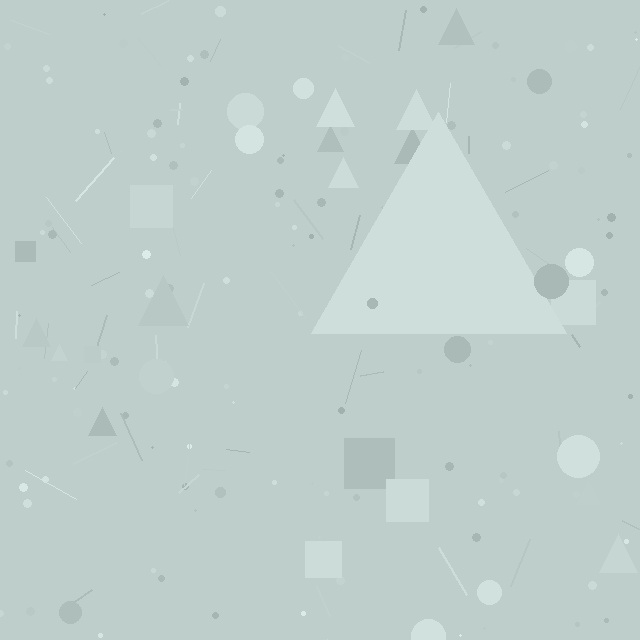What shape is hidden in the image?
A triangle is hidden in the image.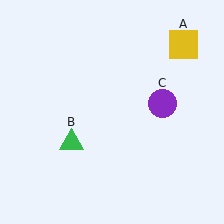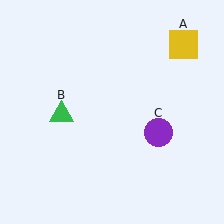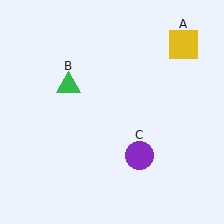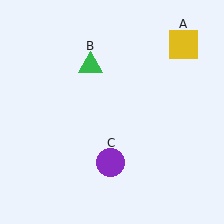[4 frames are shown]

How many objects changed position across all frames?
2 objects changed position: green triangle (object B), purple circle (object C).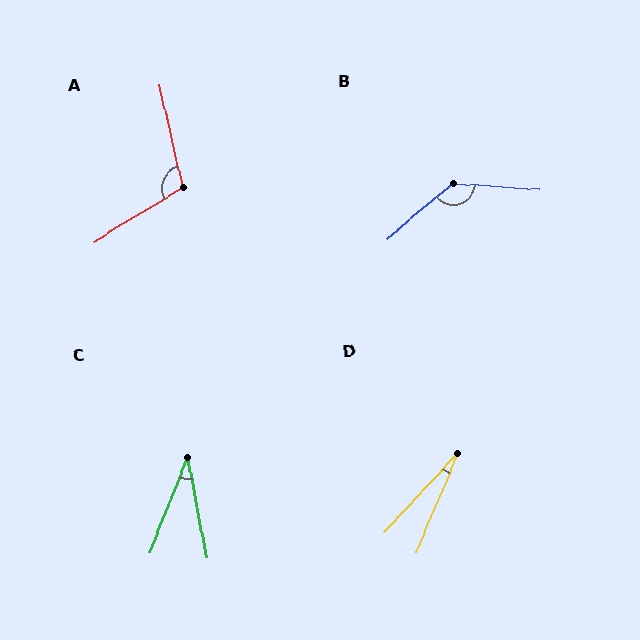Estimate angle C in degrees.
Approximately 33 degrees.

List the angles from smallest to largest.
D (20°), C (33°), A (109°), B (135°).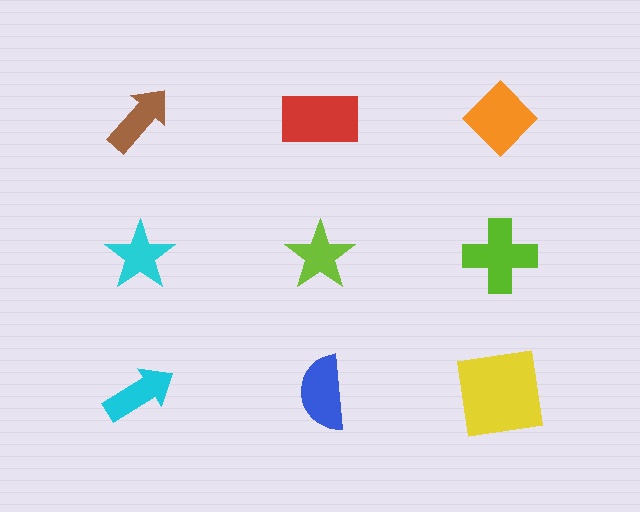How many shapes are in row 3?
3 shapes.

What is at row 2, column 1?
A cyan star.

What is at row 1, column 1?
A brown arrow.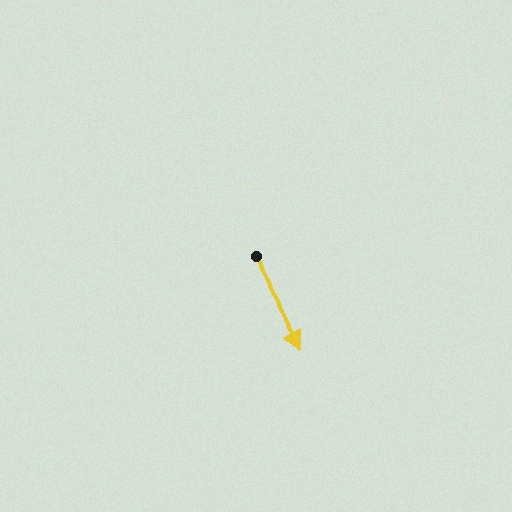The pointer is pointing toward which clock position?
Roughly 5 o'clock.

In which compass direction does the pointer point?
Southeast.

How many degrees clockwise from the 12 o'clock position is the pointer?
Approximately 152 degrees.